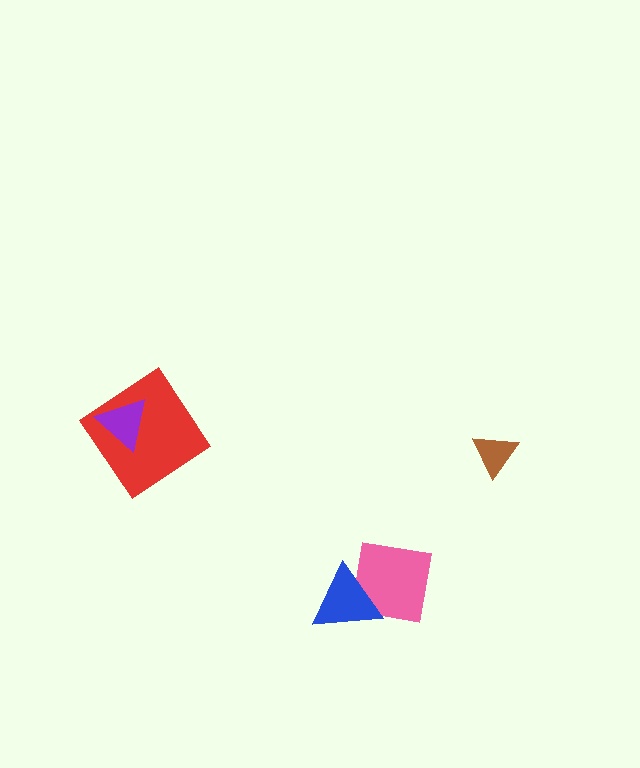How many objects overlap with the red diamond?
1 object overlaps with the red diamond.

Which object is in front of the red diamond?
The purple triangle is in front of the red diamond.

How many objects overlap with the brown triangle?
0 objects overlap with the brown triangle.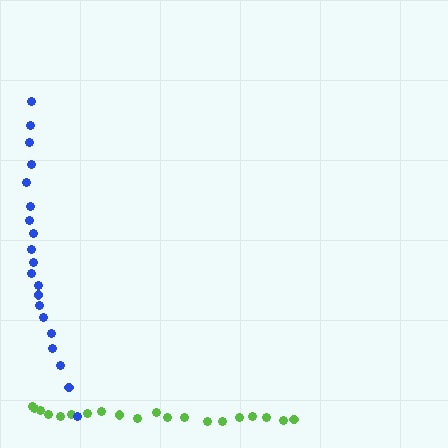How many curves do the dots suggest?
There are 2 distinct paths.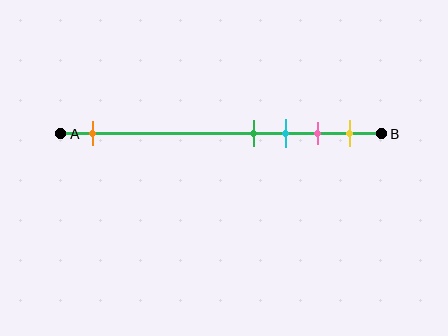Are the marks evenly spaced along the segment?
No, the marks are not evenly spaced.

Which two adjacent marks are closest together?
The green and cyan marks are the closest adjacent pair.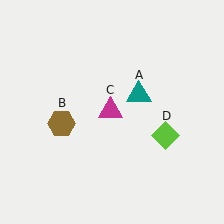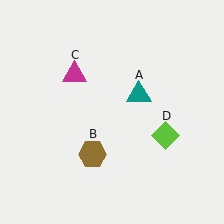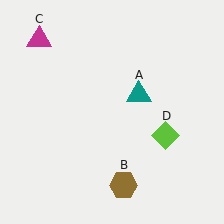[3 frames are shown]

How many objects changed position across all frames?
2 objects changed position: brown hexagon (object B), magenta triangle (object C).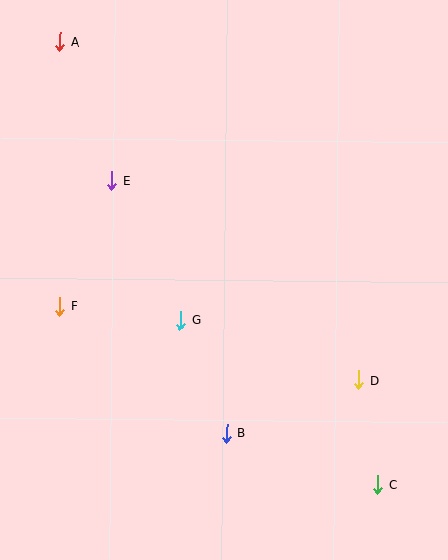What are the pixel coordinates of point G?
Point G is at (180, 320).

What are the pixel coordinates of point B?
Point B is at (227, 434).